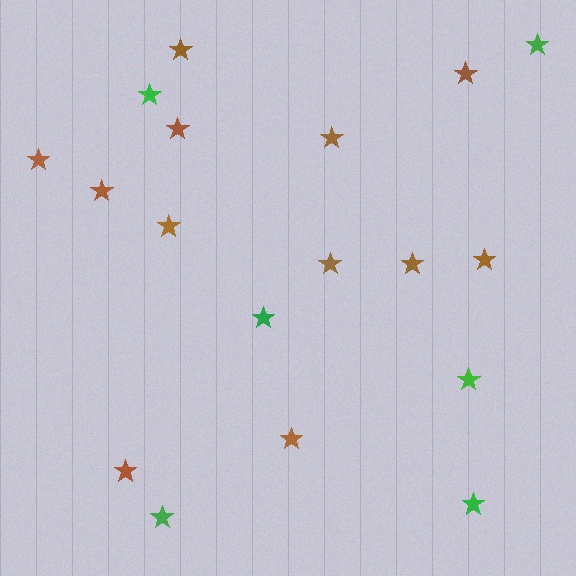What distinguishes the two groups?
There are 2 groups: one group of green stars (6) and one group of brown stars (12).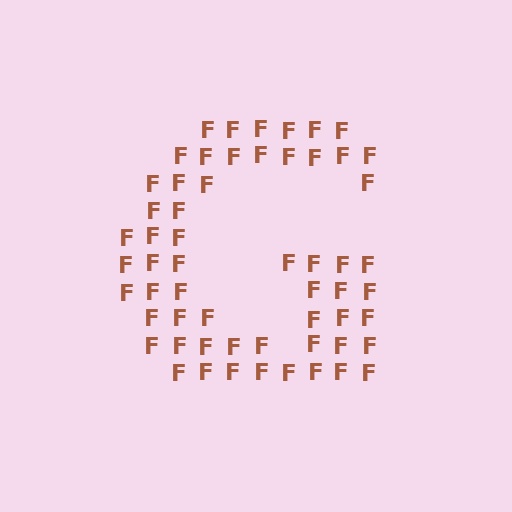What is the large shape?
The large shape is the letter G.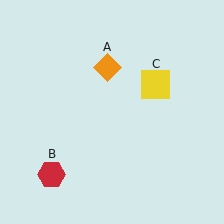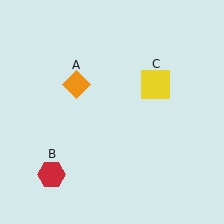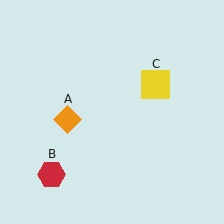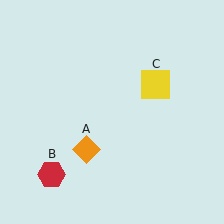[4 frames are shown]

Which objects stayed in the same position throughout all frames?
Red hexagon (object B) and yellow square (object C) remained stationary.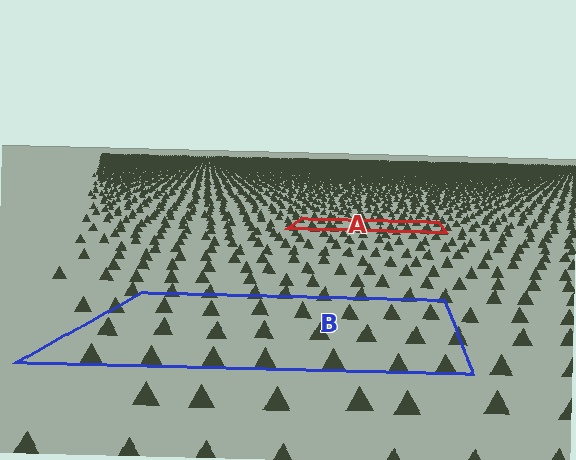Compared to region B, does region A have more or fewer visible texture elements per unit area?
Region A has more texture elements per unit area — they are packed more densely because it is farther away.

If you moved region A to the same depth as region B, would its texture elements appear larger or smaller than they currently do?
They would appear larger. At a closer depth, the same texture elements are projected at a bigger on-screen size.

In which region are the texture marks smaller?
The texture marks are smaller in region A, because it is farther away.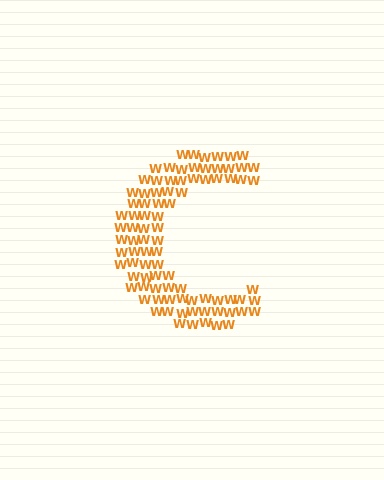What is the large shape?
The large shape is the letter C.